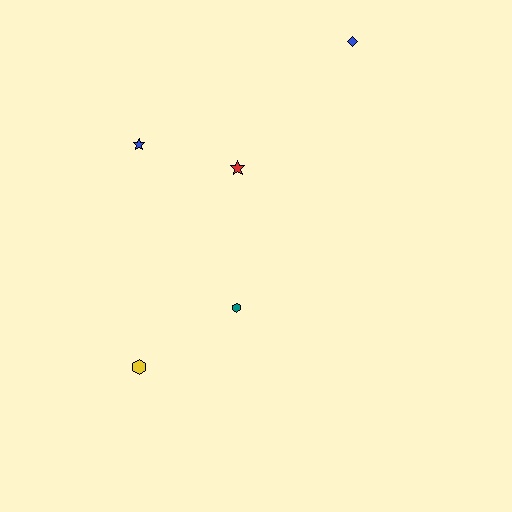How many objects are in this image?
There are 5 objects.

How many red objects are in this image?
There is 1 red object.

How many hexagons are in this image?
There are 2 hexagons.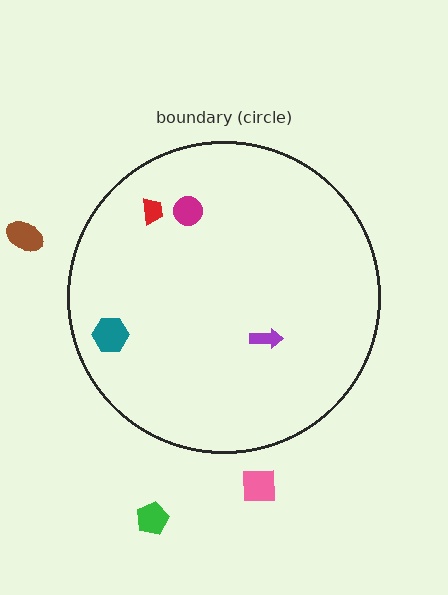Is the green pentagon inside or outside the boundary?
Outside.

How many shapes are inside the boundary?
4 inside, 3 outside.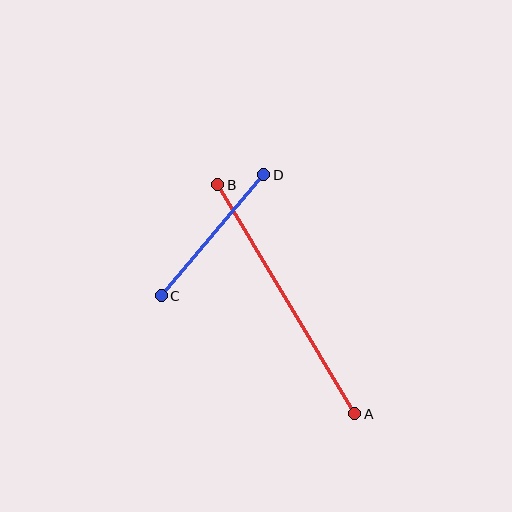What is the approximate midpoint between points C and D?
The midpoint is at approximately (212, 235) pixels.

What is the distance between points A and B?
The distance is approximately 267 pixels.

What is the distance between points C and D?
The distance is approximately 159 pixels.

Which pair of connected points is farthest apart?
Points A and B are farthest apart.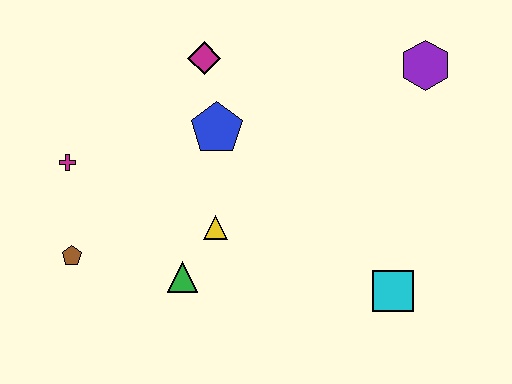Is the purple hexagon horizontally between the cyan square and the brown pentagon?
No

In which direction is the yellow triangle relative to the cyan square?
The yellow triangle is to the left of the cyan square.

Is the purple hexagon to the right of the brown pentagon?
Yes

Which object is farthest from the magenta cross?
The purple hexagon is farthest from the magenta cross.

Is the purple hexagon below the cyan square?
No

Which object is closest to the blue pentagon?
The magenta diamond is closest to the blue pentagon.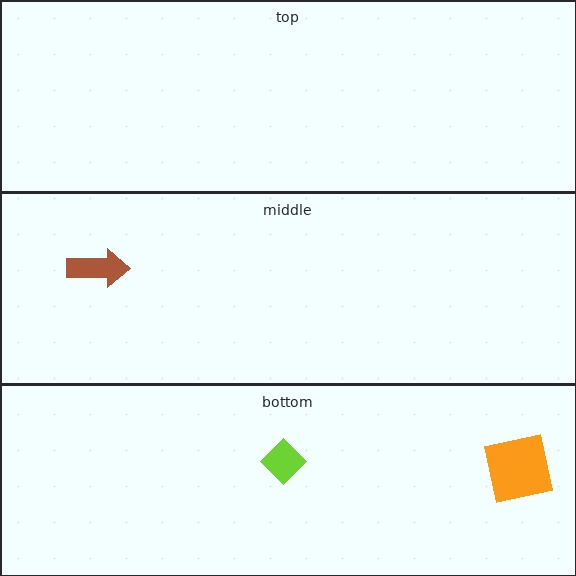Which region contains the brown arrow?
The middle region.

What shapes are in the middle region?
The brown arrow.